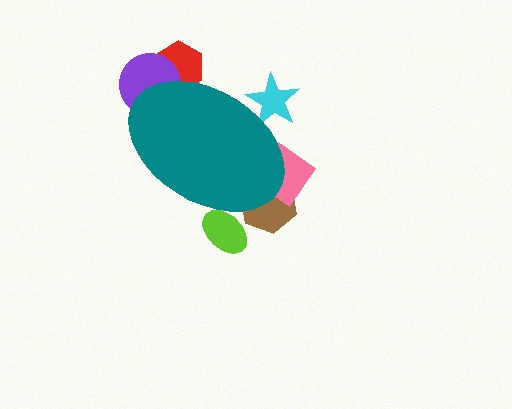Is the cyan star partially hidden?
Yes, the cyan star is partially hidden behind the teal ellipse.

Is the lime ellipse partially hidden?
Yes, the lime ellipse is partially hidden behind the teal ellipse.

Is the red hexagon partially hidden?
Yes, the red hexagon is partially hidden behind the teal ellipse.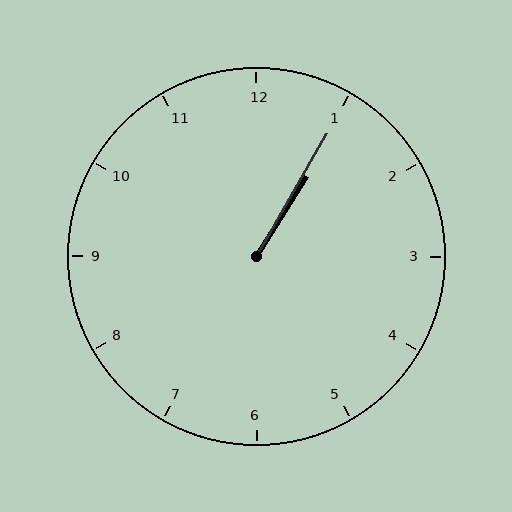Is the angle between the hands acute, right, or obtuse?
It is acute.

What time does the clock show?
1:05.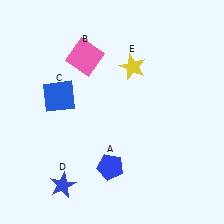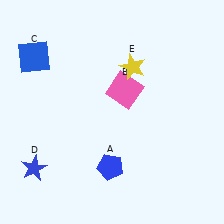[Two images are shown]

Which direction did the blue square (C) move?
The blue square (C) moved up.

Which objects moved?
The objects that moved are: the pink square (B), the blue square (C), the blue star (D).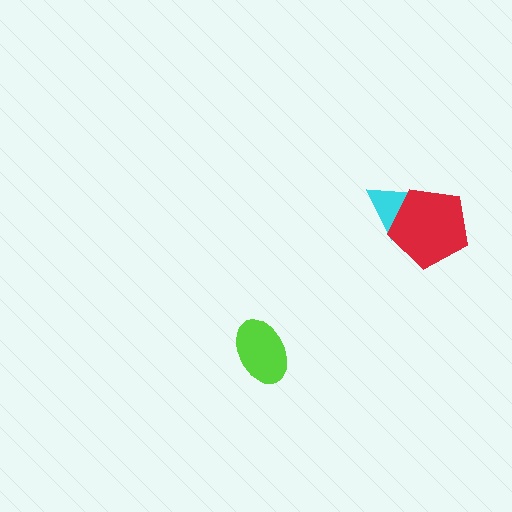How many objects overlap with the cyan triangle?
1 object overlaps with the cyan triangle.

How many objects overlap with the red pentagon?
1 object overlaps with the red pentagon.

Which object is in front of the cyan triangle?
The red pentagon is in front of the cyan triangle.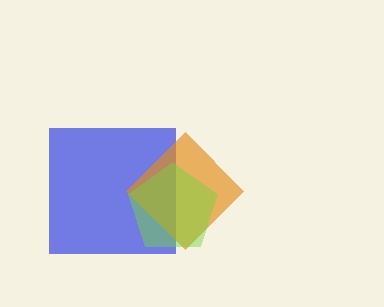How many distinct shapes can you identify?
There are 3 distinct shapes: a blue square, an orange diamond, a lime pentagon.